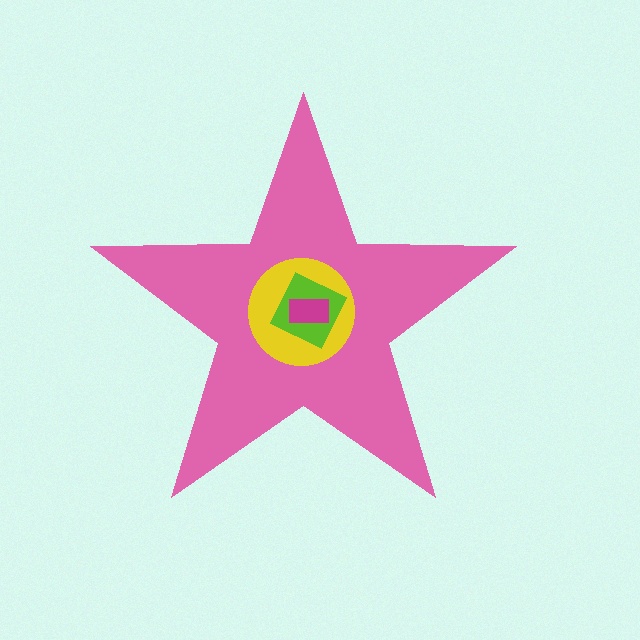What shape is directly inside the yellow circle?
The lime diamond.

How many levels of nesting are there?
4.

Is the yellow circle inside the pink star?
Yes.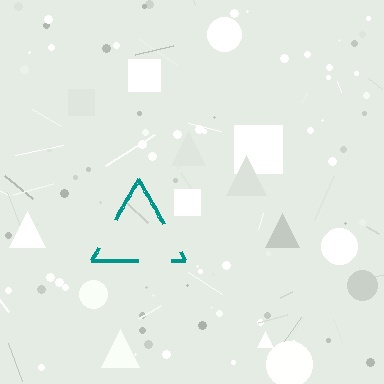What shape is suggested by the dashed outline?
The dashed outline suggests a triangle.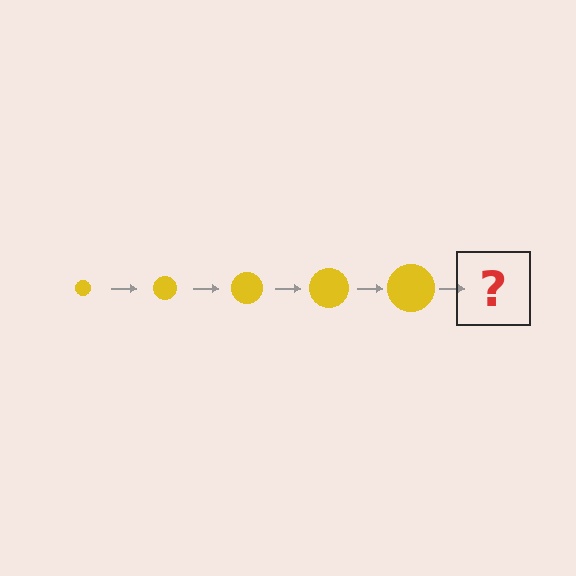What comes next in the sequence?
The next element should be a yellow circle, larger than the previous one.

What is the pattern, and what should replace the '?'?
The pattern is that the circle gets progressively larger each step. The '?' should be a yellow circle, larger than the previous one.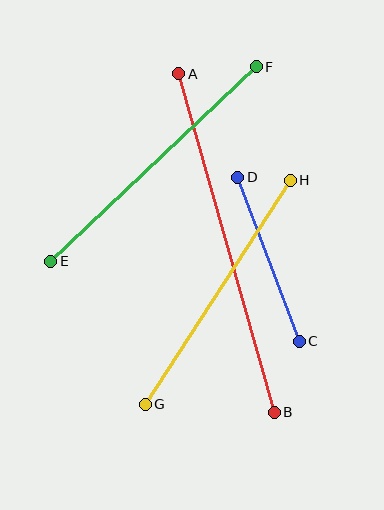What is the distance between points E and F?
The distance is approximately 283 pixels.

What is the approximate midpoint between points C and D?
The midpoint is at approximately (269, 259) pixels.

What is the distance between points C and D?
The distance is approximately 175 pixels.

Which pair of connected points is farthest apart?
Points A and B are farthest apart.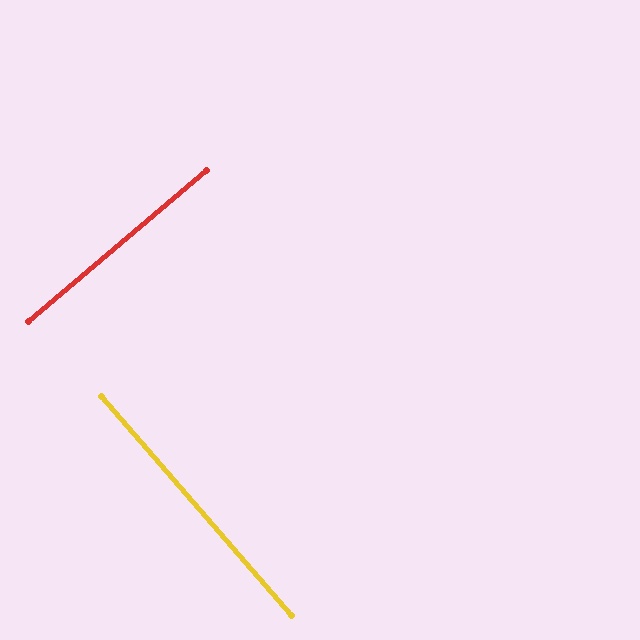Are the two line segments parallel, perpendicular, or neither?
Perpendicular — they meet at approximately 89°.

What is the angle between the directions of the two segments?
Approximately 89 degrees.